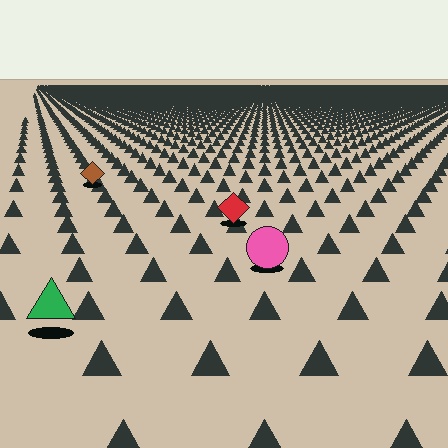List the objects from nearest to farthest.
From nearest to farthest: the green triangle, the pink circle, the red diamond, the brown diamond.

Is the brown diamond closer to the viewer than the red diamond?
No. The red diamond is closer — you can tell from the texture gradient: the ground texture is coarser near it.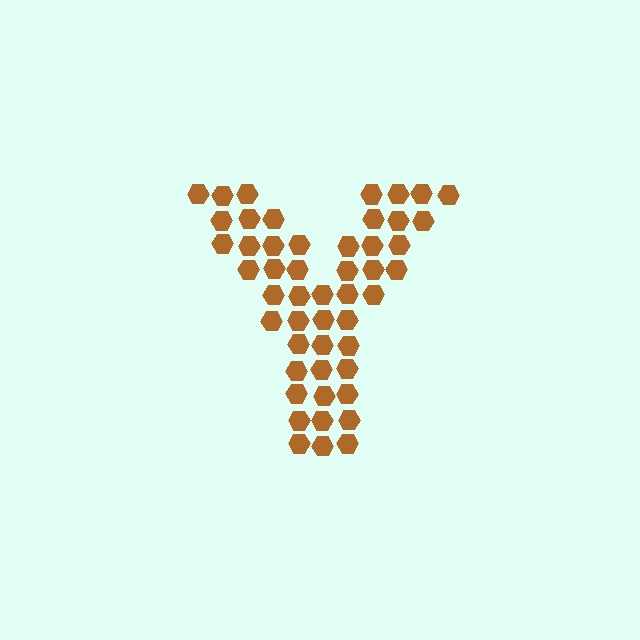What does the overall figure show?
The overall figure shows the letter Y.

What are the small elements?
The small elements are hexagons.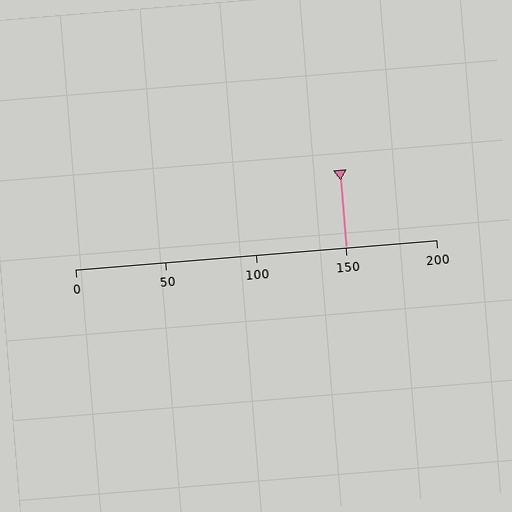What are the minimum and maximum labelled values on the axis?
The axis runs from 0 to 200.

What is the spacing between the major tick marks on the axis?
The major ticks are spaced 50 apart.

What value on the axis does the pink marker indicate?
The marker indicates approximately 150.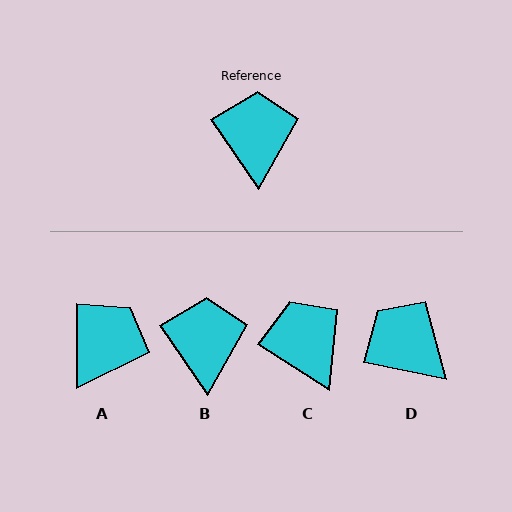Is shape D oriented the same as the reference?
No, it is off by about 45 degrees.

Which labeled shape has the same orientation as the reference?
B.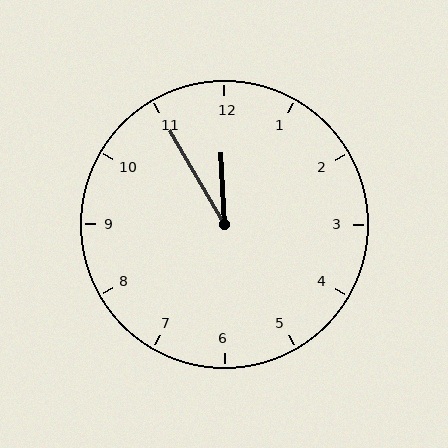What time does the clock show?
11:55.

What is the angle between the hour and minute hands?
Approximately 28 degrees.